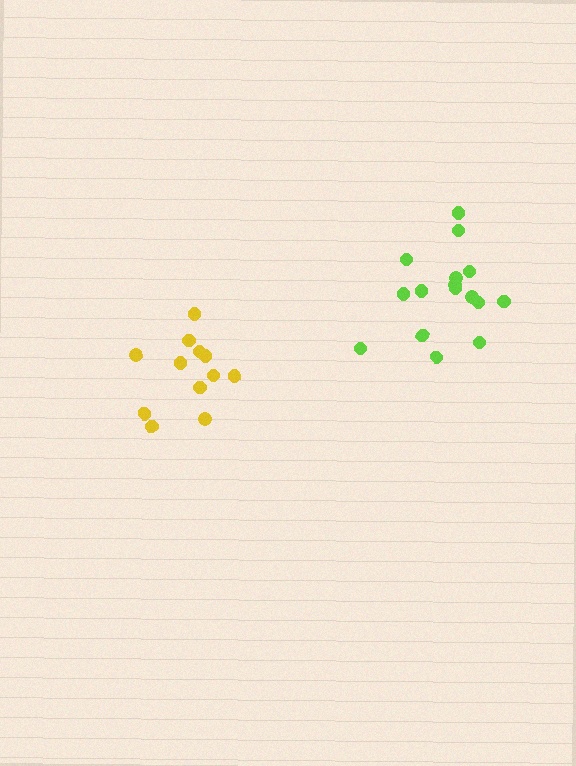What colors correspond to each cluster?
The clusters are colored: yellow, lime.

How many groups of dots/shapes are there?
There are 2 groups.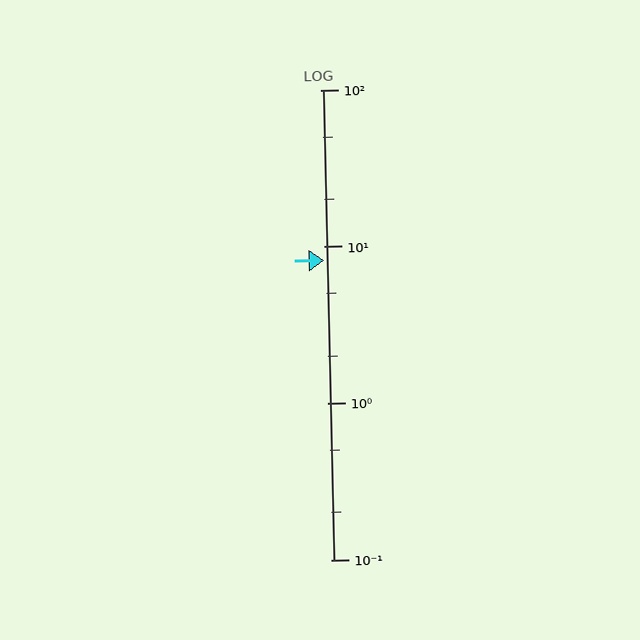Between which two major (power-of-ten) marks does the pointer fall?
The pointer is between 1 and 10.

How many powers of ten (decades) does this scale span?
The scale spans 3 decades, from 0.1 to 100.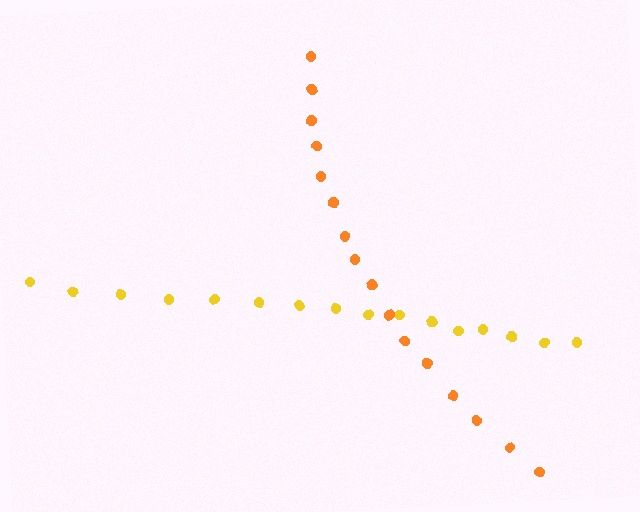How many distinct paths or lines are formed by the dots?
There are 2 distinct paths.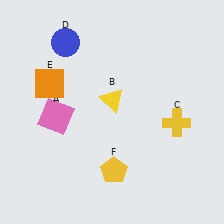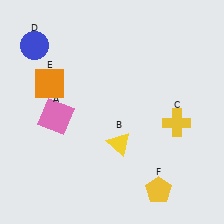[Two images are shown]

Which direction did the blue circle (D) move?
The blue circle (D) moved left.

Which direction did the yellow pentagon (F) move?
The yellow pentagon (F) moved right.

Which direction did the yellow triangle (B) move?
The yellow triangle (B) moved down.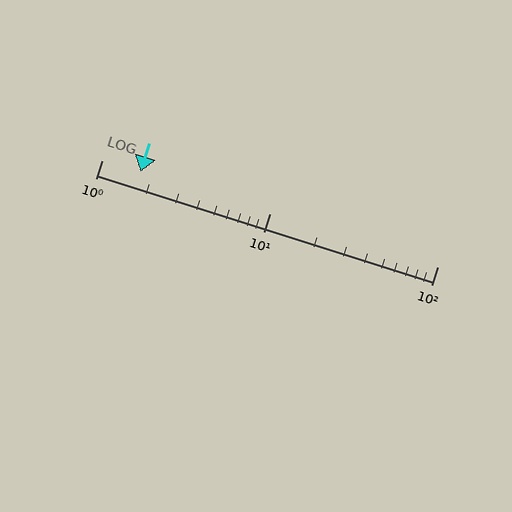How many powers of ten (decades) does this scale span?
The scale spans 2 decades, from 1 to 100.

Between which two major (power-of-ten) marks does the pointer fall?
The pointer is between 1 and 10.